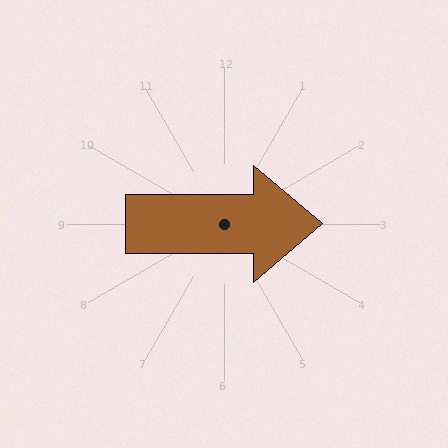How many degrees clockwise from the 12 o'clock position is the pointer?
Approximately 90 degrees.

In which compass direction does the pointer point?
East.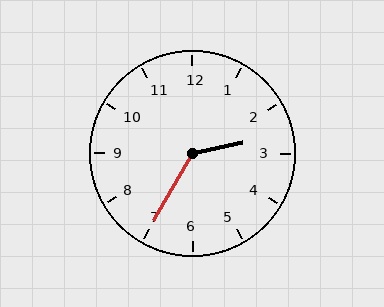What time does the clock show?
2:35.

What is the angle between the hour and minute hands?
Approximately 132 degrees.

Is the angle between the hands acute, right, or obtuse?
It is obtuse.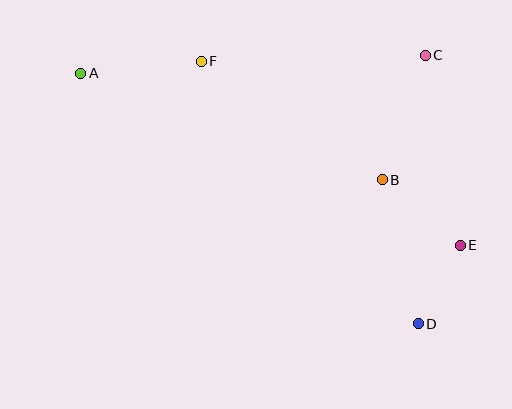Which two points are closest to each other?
Points D and E are closest to each other.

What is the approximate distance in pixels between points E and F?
The distance between E and F is approximately 318 pixels.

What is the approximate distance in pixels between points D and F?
The distance between D and F is approximately 340 pixels.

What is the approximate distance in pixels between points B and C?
The distance between B and C is approximately 131 pixels.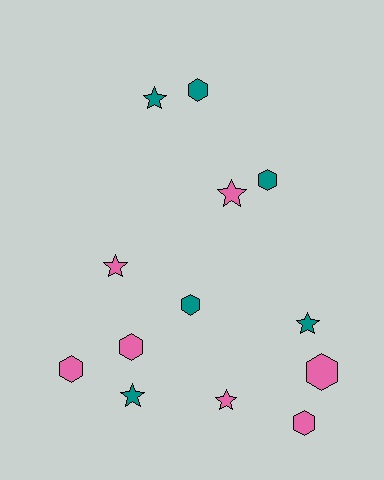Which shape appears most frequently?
Hexagon, with 7 objects.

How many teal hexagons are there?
There are 3 teal hexagons.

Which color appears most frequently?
Pink, with 7 objects.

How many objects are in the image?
There are 13 objects.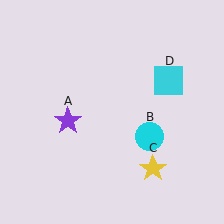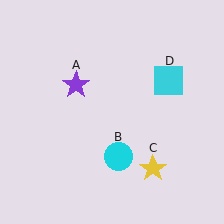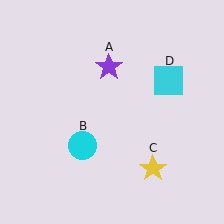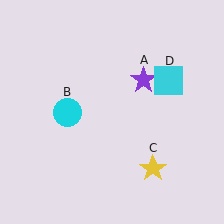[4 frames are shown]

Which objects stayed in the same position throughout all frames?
Yellow star (object C) and cyan square (object D) remained stationary.